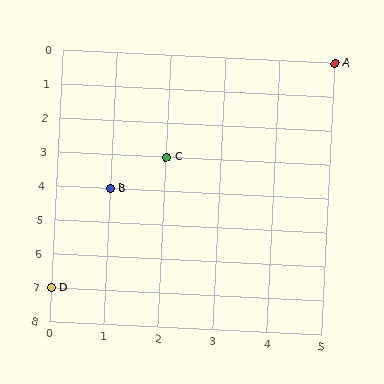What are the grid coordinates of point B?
Point B is at grid coordinates (1, 4).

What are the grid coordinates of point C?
Point C is at grid coordinates (2, 3).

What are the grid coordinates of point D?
Point D is at grid coordinates (0, 7).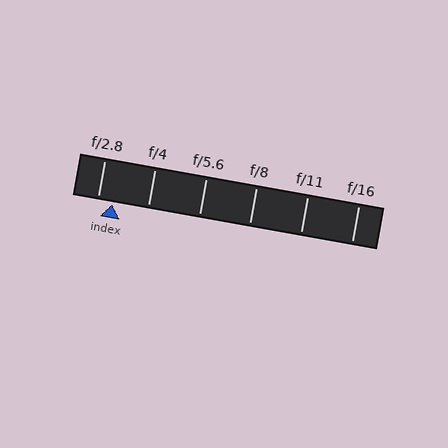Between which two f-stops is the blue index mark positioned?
The index mark is between f/2.8 and f/4.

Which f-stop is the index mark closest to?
The index mark is closest to f/2.8.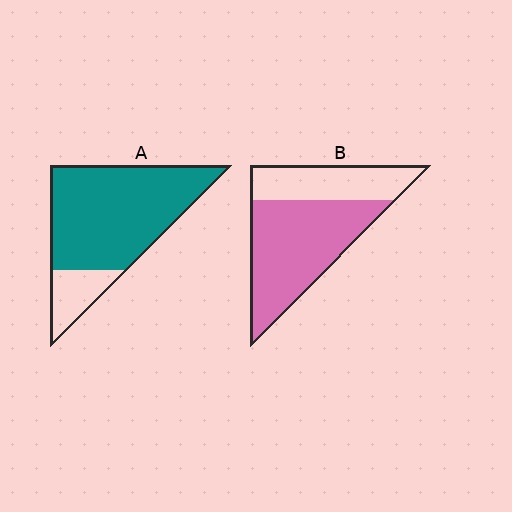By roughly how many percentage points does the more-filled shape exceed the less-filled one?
By roughly 15 percentage points (A over B).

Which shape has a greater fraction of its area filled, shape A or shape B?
Shape A.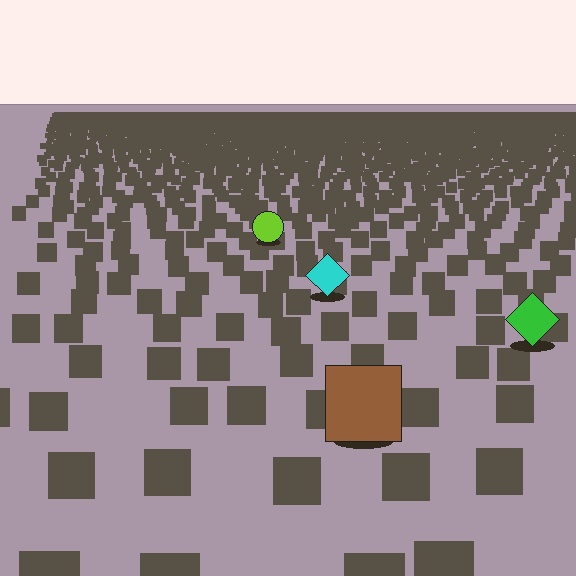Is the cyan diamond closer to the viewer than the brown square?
No. The brown square is closer — you can tell from the texture gradient: the ground texture is coarser near it.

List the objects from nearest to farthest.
From nearest to farthest: the brown square, the green diamond, the cyan diamond, the lime circle.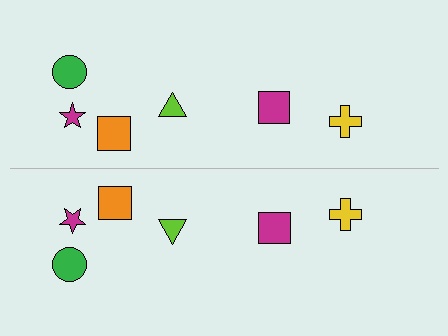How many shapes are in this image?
There are 12 shapes in this image.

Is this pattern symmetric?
Yes, this pattern has bilateral (reflection) symmetry.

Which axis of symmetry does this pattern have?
The pattern has a horizontal axis of symmetry running through the center of the image.